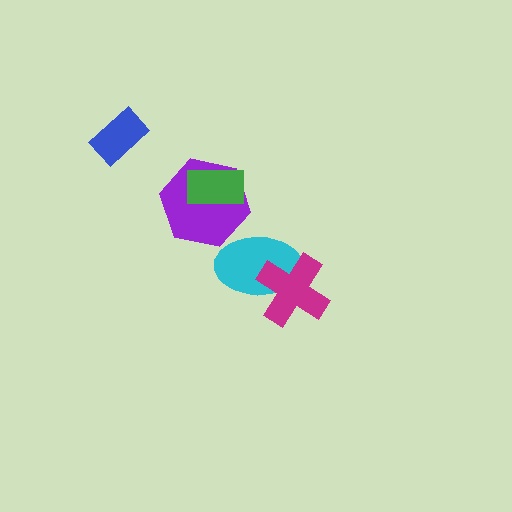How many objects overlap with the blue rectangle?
0 objects overlap with the blue rectangle.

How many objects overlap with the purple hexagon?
1 object overlaps with the purple hexagon.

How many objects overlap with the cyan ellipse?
1 object overlaps with the cyan ellipse.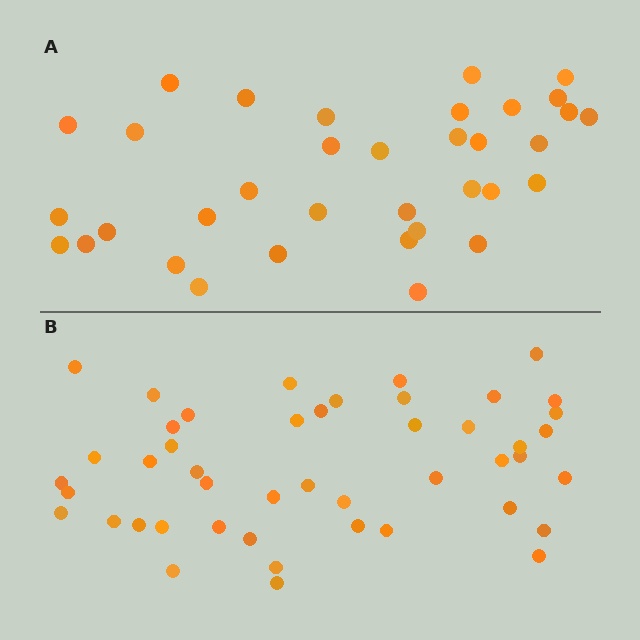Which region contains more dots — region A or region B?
Region B (the bottom region) has more dots.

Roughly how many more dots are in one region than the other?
Region B has roughly 12 or so more dots than region A.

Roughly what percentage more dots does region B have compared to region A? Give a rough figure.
About 30% more.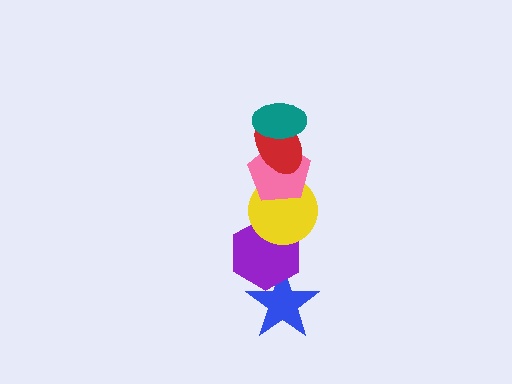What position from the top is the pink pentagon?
The pink pentagon is 3rd from the top.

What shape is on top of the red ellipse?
The teal ellipse is on top of the red ellipse.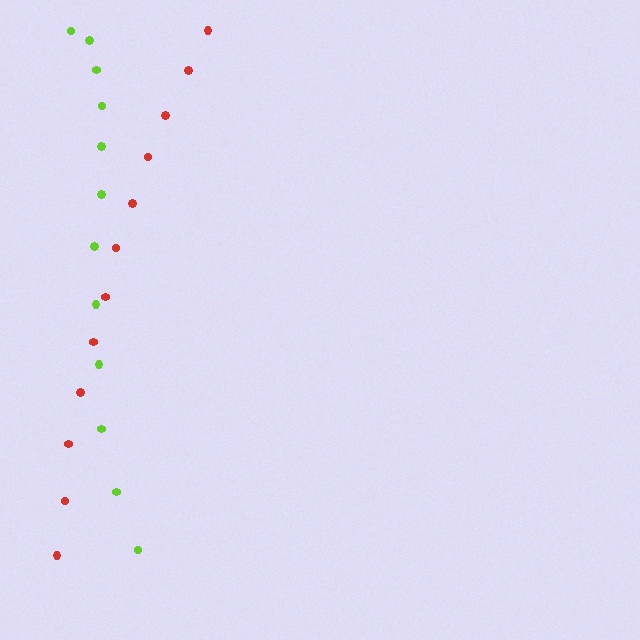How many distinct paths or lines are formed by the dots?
There are 2 distinct paths.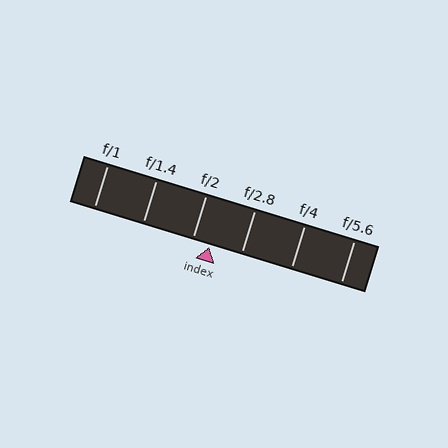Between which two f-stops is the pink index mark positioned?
The index mark is between f/2 and f/2.8.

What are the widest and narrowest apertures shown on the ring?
The widest aperture shown is f/1 and the narrowest is f/5.6.